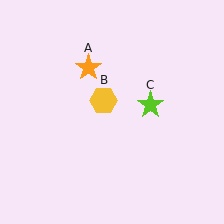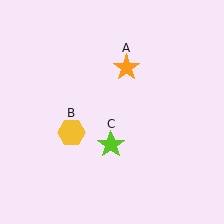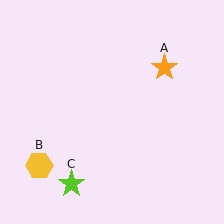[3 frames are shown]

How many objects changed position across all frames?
3 objects changed position: orange star (object A), yellow hexagon (object B), lime star (object C).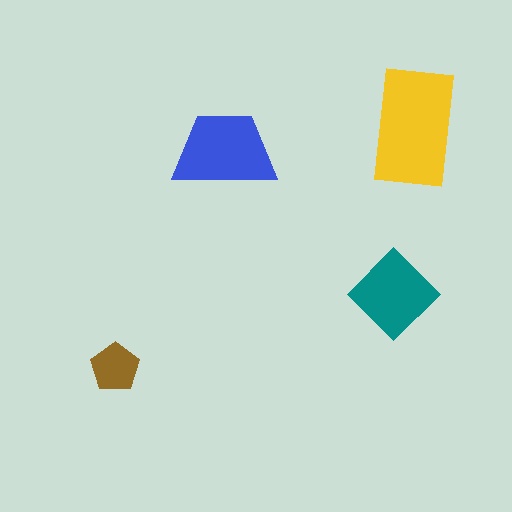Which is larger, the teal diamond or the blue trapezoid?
The blue trapezoid.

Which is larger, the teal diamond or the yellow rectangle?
The yellow rectangle.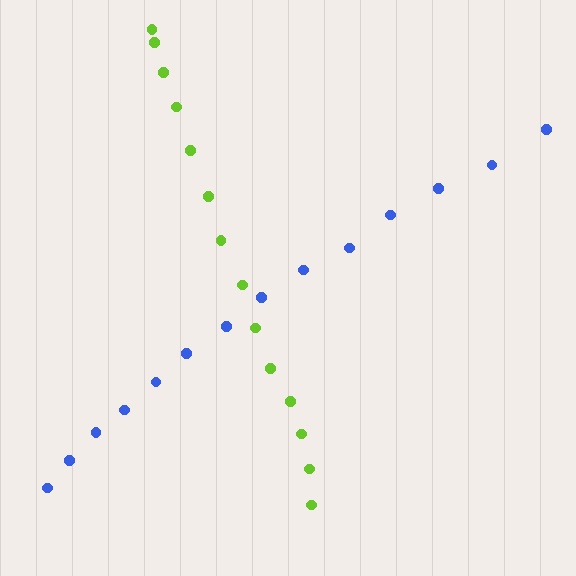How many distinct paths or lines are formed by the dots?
There are 2 distinct paths.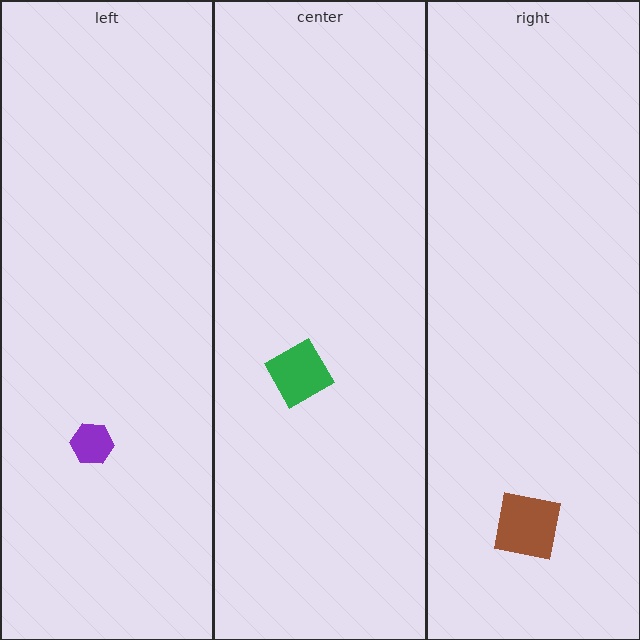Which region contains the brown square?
The right region.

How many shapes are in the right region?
1.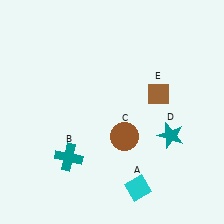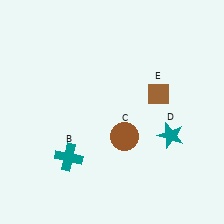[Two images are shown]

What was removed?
The cyan diamond (A) was removed in Image 2.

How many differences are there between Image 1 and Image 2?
There is 1 difference between the two images.